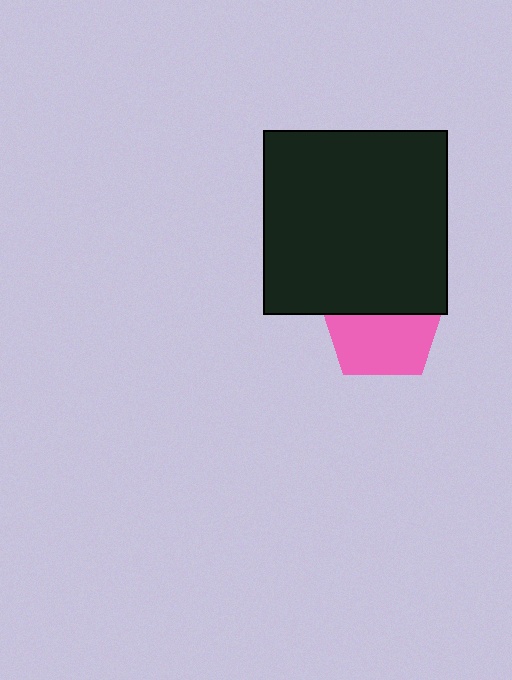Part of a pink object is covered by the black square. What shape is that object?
It is a pentagon.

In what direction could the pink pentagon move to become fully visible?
The pink pentagon could move down. That would shift it out from behind the black square entirely.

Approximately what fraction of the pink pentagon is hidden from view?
Roughly 45% of the pink pentagon is hidden behind the black square.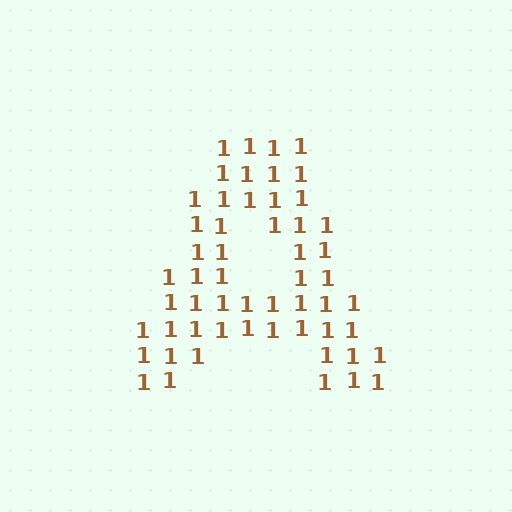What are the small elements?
The small elements are digit 1's.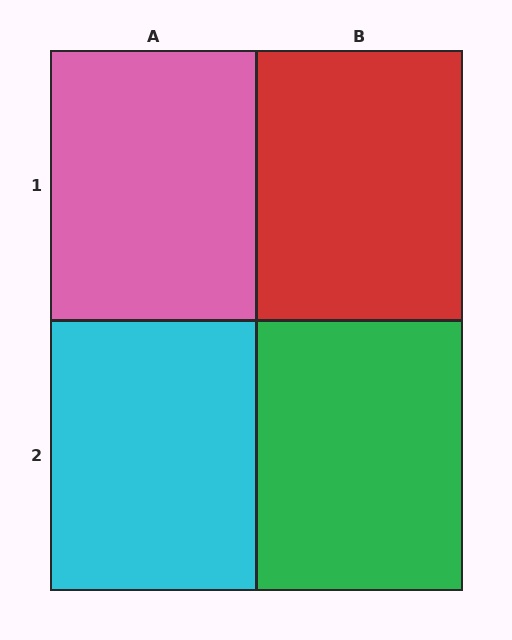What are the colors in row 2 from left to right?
Cyan, green.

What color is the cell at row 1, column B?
Red.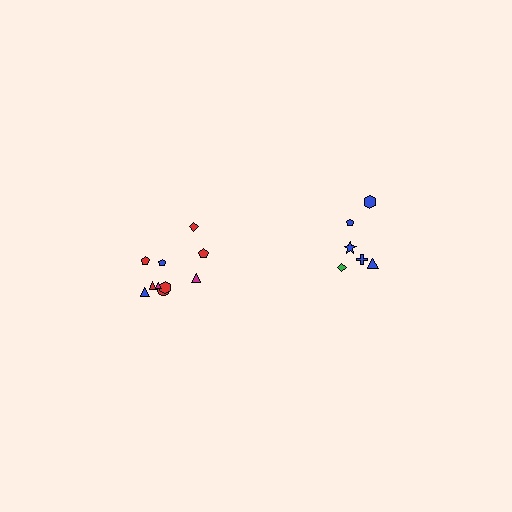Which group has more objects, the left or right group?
The left group.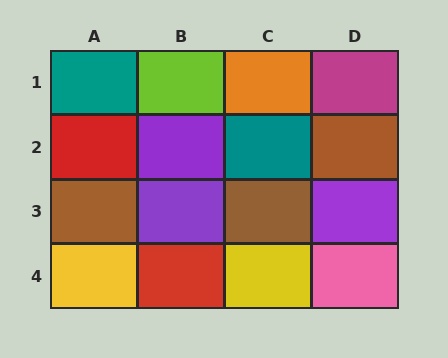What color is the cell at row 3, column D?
Purple.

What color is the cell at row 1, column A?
Teal.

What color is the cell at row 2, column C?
Teal.